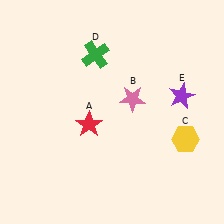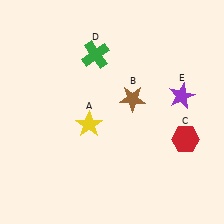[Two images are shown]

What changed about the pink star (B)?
In Image 1, B is pink. In Image 2, it changed to brown.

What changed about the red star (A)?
In Image 1, A is red. In Image 2, it changed to yellow.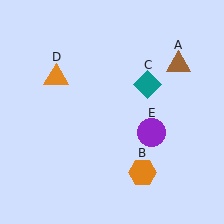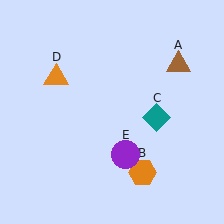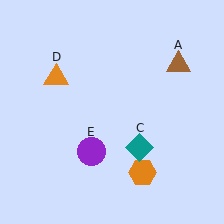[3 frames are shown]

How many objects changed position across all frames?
2 objects changed position: teal diamond (object C), purple circle (object E).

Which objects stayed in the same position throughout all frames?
Brown triangle (object A) and orange hexagon (object B) and orange triangle (object D) remained stationary.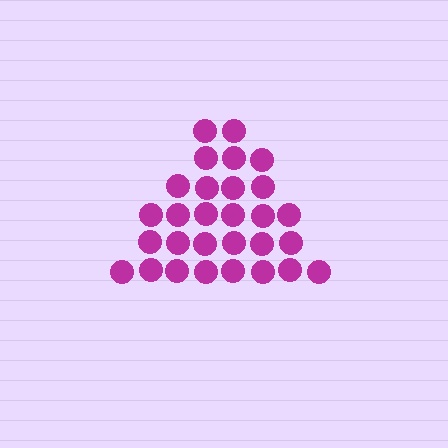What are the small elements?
The small elements are circles.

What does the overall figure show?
The overall figure shows a triangle.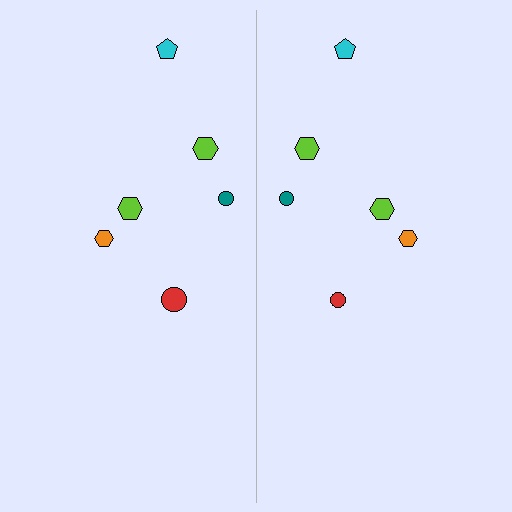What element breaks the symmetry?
The red circle on the right side has a different size than its mirror counterpart.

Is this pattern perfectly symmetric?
No, the pattern is not perfectly symmetric. The red circle on the right side has a different size than its mirror counterpart.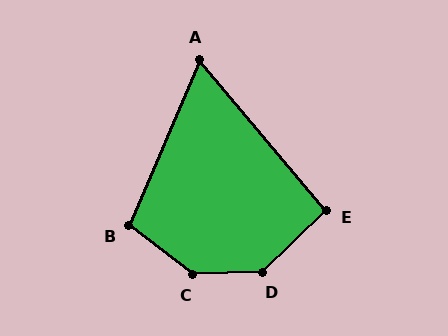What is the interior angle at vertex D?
Approximately 138 degrees (obtuse).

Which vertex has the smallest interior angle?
A, at approximately 63 degrees.